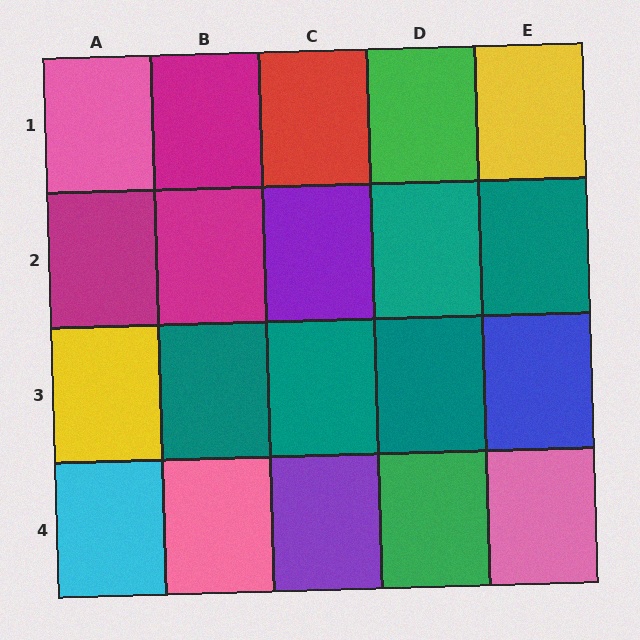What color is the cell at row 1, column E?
Yellow.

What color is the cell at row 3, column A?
Yellow.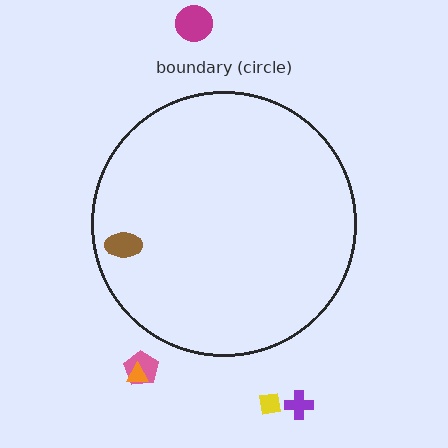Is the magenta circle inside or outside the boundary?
Outside.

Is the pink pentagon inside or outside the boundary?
Outside.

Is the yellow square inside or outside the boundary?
Outside.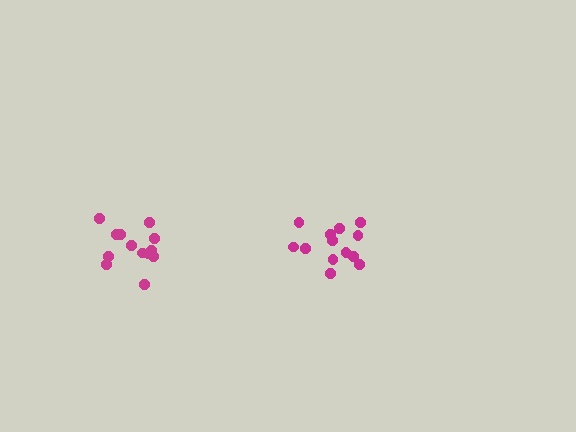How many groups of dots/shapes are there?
There are 2 groups.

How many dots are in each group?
Group 1: 13 dots, Group 2: 14 dots (27 total).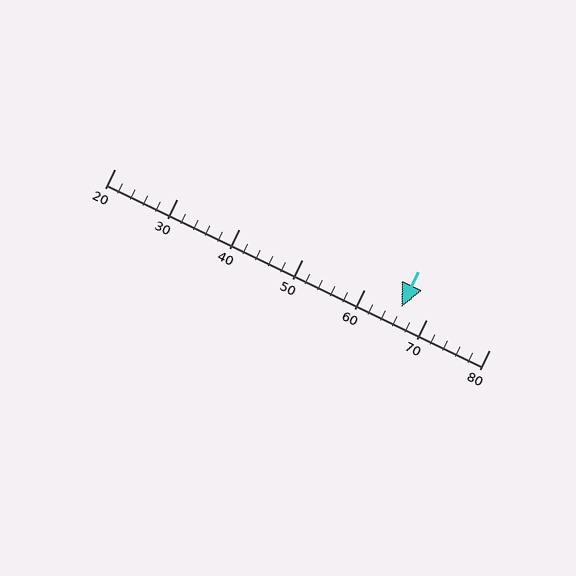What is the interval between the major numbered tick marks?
The major tick marks are spaced 10 units apart.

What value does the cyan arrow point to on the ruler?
The cyan arrow points to approximately 66.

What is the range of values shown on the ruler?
The ruler shows values from 20 to 80.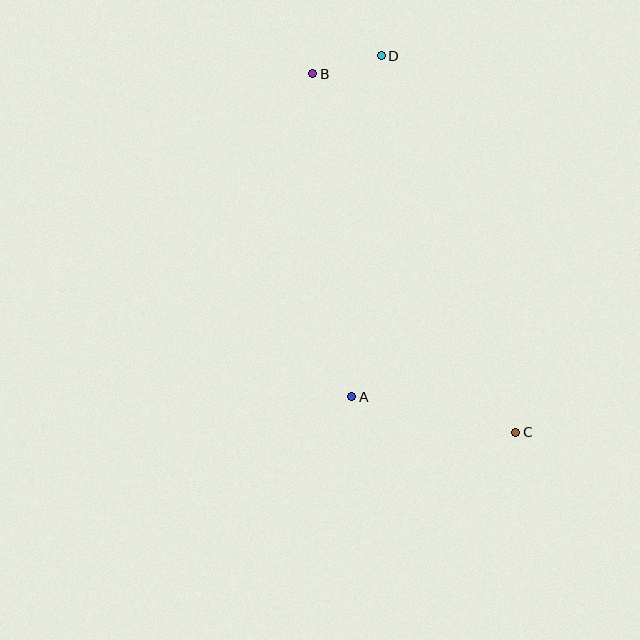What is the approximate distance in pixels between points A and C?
The distance between A and C is approximately 168 pixels.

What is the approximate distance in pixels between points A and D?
The distance between A and D is approximately 342 pixels.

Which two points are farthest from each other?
Points B and C are farthest from each other.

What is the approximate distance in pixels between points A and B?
The distance between A and B is approximately 325 pixels.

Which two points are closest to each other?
Points B and D are closest to each other.